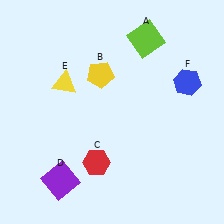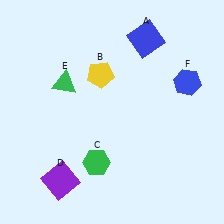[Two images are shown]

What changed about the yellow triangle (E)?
In Image 1, E is yellow. In Image 2, it changed to green.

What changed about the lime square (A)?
In Image 1, A is lime. In Image 2, it changed to blue.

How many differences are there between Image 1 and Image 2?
There are 3 differences between the two images.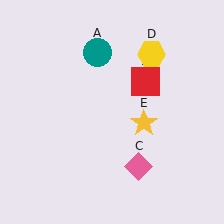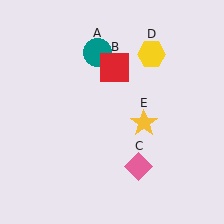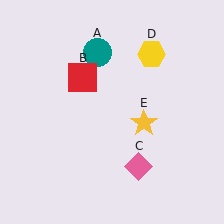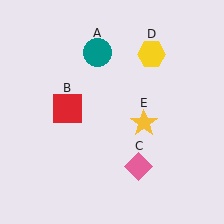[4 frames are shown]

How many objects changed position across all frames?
1 object changed position: red square (object B).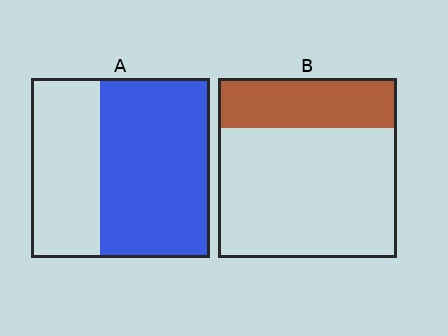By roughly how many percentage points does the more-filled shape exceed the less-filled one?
By roughly 35 percentage points (A over B).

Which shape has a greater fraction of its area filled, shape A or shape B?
Shape A.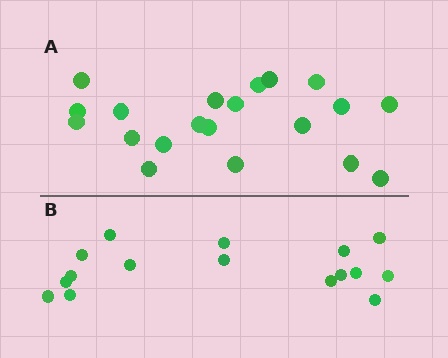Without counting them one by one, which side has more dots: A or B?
Region A (the top region) has more dots.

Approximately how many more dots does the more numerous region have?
Region A has about 4 more dots than region B.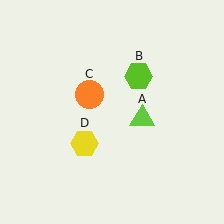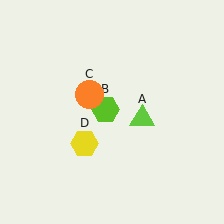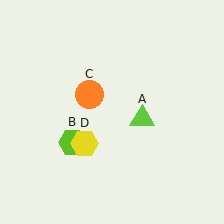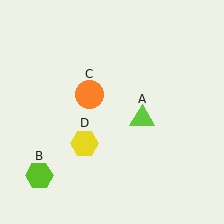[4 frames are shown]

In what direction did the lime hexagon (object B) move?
The lime hexagon (object B) moved down and to the left.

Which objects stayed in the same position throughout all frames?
Lime triangle (object A) and orange circle (object C) and yellow hexagon (object D) remained stationary.